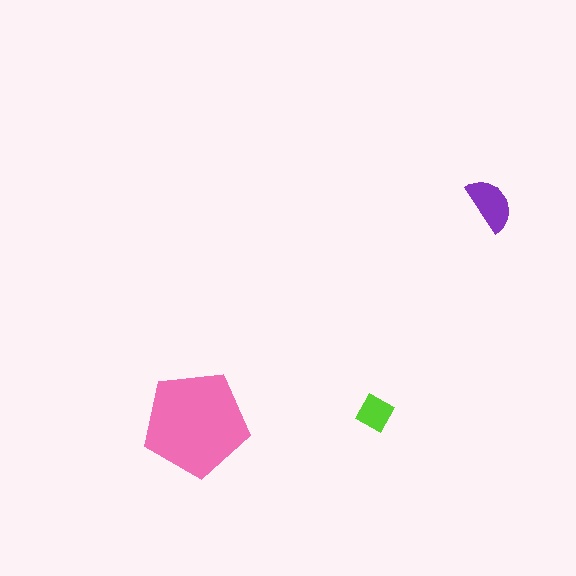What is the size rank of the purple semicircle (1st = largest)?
2nd.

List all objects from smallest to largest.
The lime diamond, the purple semicircle, the pink pentagon.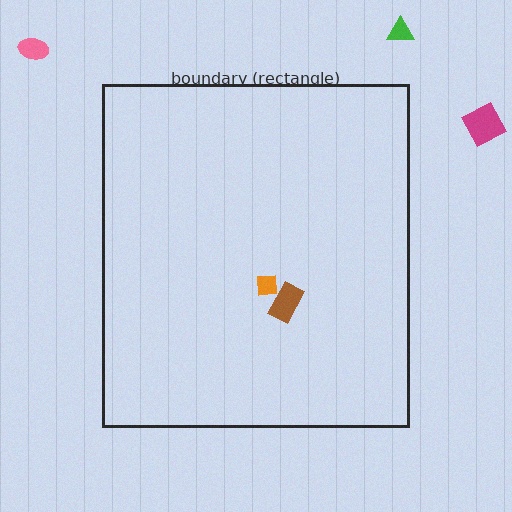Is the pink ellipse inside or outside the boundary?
Outside.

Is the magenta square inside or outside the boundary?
Outside.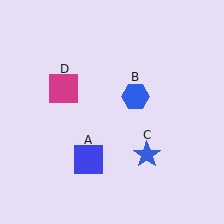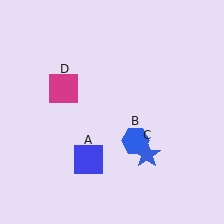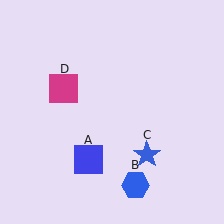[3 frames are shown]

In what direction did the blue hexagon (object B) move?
The blue hexagon (object B) moved down.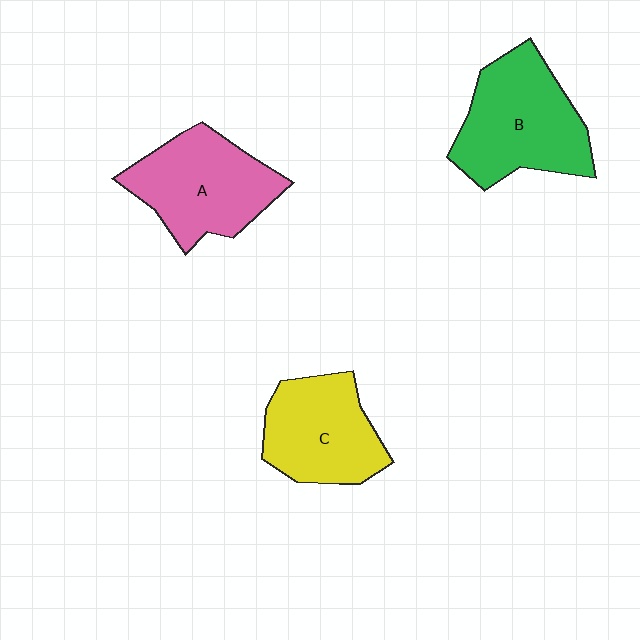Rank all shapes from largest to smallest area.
From largest to smallest: B (green), A (pink), C (yellow).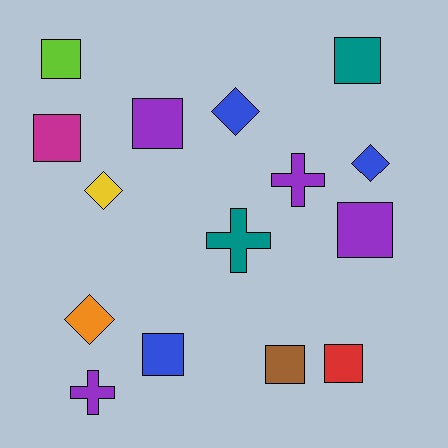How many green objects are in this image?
There are no green objects.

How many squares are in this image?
There are 8 squares.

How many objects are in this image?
There are 15 objects.